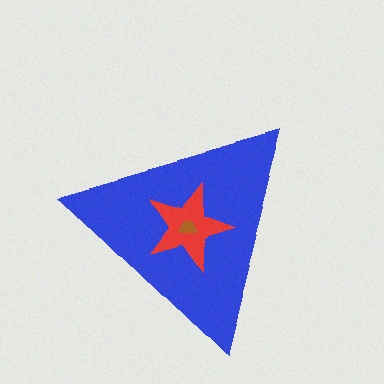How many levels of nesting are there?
3.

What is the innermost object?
The brown trapezoid.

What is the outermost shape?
The blue triangle.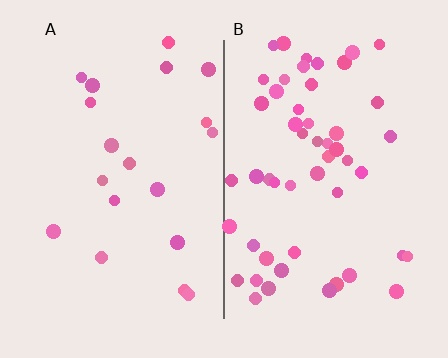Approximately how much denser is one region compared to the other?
Approximately 2.6× — region B over region A.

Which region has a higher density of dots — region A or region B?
B (the right).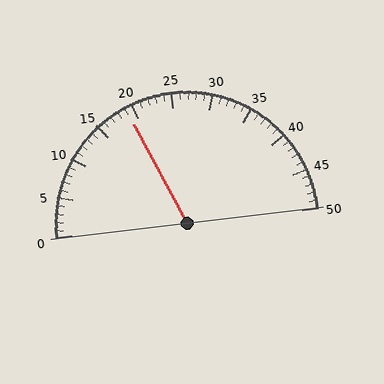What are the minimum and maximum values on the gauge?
The gauge ranges from 0 to 50.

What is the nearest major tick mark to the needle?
The nearest major tick mark is 20.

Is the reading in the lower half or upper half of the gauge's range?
The reading is in the lower half of the range (0 to 50).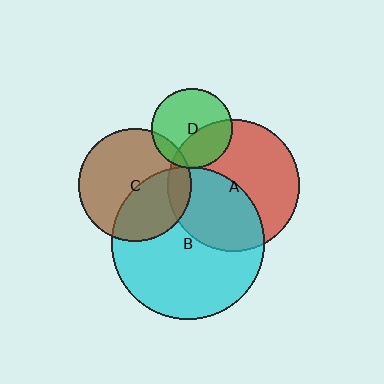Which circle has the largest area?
Circle B (cyan).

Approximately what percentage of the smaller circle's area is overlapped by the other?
Approximately 10%.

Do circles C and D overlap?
Yes.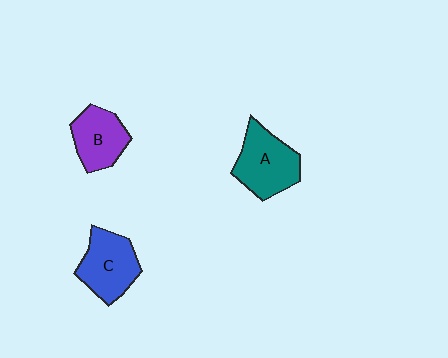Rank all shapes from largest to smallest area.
From largest to smallest: A (teal), C (blue), B (purple).